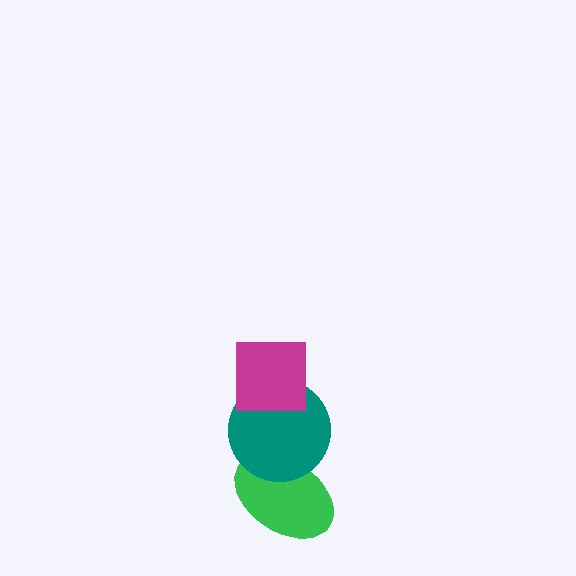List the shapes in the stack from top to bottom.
From top to bottom: the magenta square, the teal circle, the green ellipse.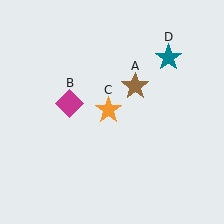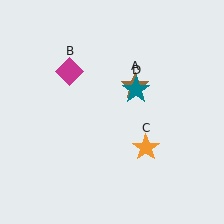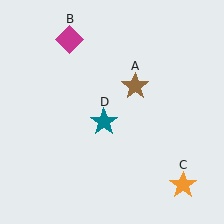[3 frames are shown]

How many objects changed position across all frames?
3 objects changed position: magenta diamond (object B), orange star (object C), teal star (object D).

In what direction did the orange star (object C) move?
The orange star (object C) moved down and to the right.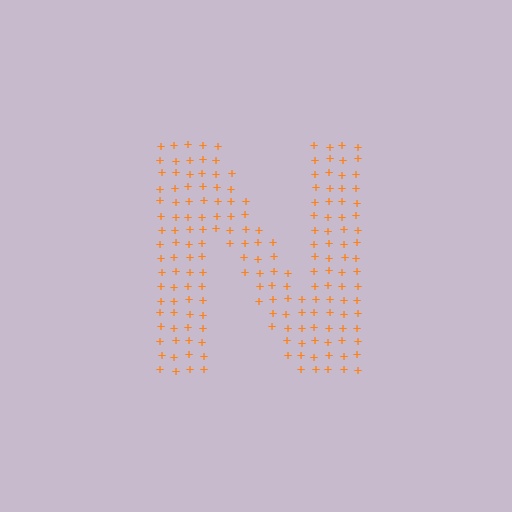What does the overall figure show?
The overall figure shows the letter N.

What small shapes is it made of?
It is made of small plus signs.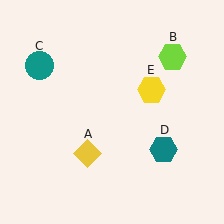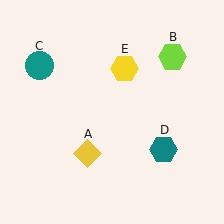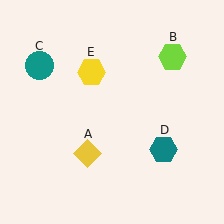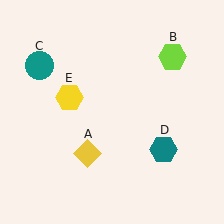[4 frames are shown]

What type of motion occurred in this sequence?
The yellow hexagon (object E) rotated counterclockwise around the center of the scene.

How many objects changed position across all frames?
1 object changed position: yellow hexagon (object E).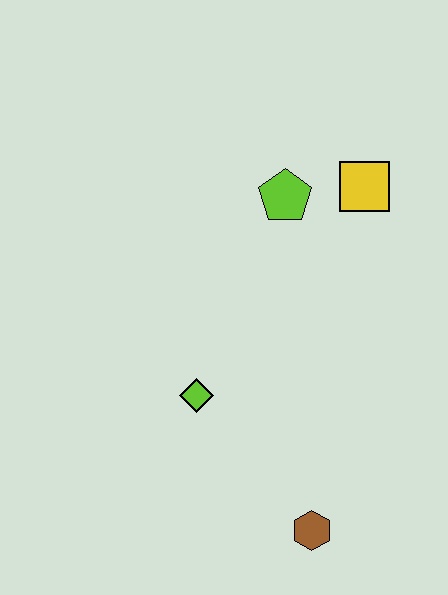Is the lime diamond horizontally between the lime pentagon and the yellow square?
No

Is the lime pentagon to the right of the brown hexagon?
No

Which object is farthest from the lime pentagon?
The brown hexagon is farthest from the lime pentagon.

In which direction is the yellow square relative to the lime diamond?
The yellow square is above the lime diamond.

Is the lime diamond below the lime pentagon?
Yes